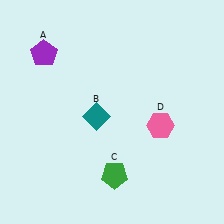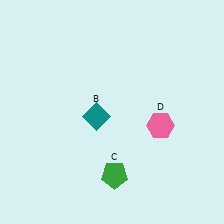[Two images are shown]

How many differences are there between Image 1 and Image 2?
There is 1 difference between the two images.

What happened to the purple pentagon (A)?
The purple pentagon (A) was removed in Image 2. It was in the top-left area of Image 1.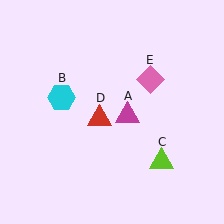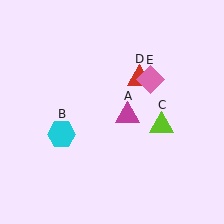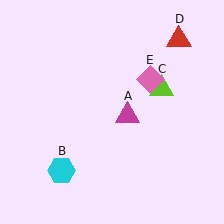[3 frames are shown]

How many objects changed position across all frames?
3 objects changed position: cyan hexagon (object B), lime triangle (object C), red triangle (object D).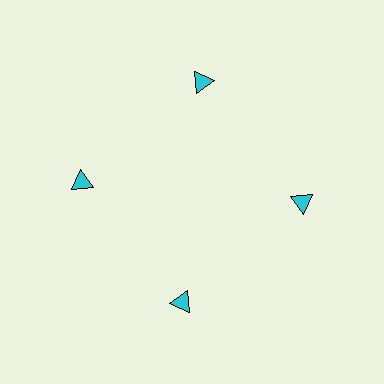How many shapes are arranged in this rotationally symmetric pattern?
There are 4 shapes, arranged in 4 groups of 1.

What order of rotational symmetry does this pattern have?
This pattern has 4-fold rotational symmetry.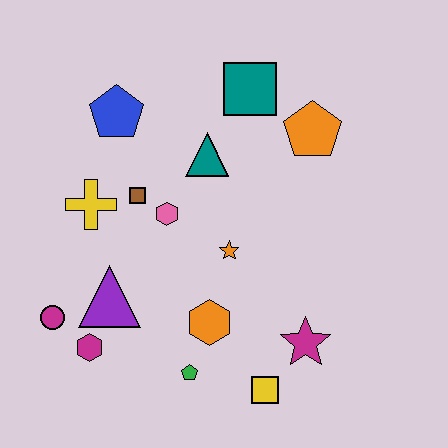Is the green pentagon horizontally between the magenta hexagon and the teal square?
Yes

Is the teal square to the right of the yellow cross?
Yes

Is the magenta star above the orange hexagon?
No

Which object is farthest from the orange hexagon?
The teal square is farthest from the orange hexagon.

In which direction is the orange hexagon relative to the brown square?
The orange hexagon is below the brown square.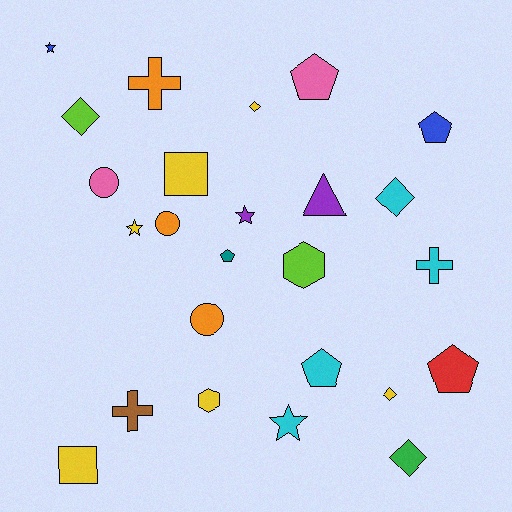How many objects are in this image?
There are 25 objects.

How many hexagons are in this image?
There are 2 hexagons.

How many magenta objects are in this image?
There are no magenta objects.